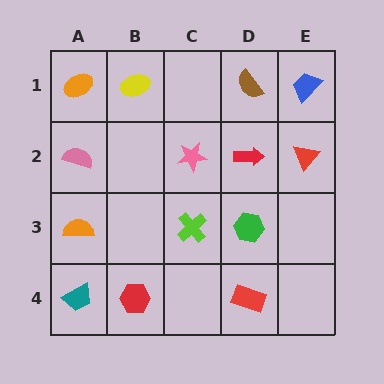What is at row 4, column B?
A red hexagon.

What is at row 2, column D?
A red arrow.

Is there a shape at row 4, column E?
No, that cell is empty.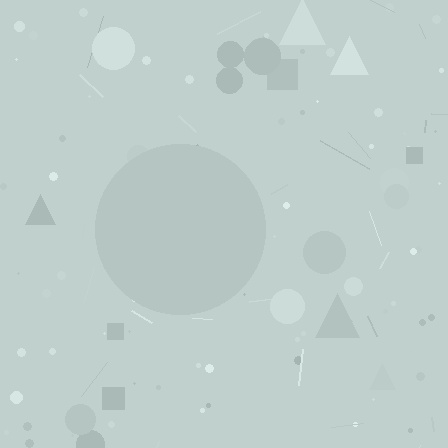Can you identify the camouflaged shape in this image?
The camouflaged shape is a circle.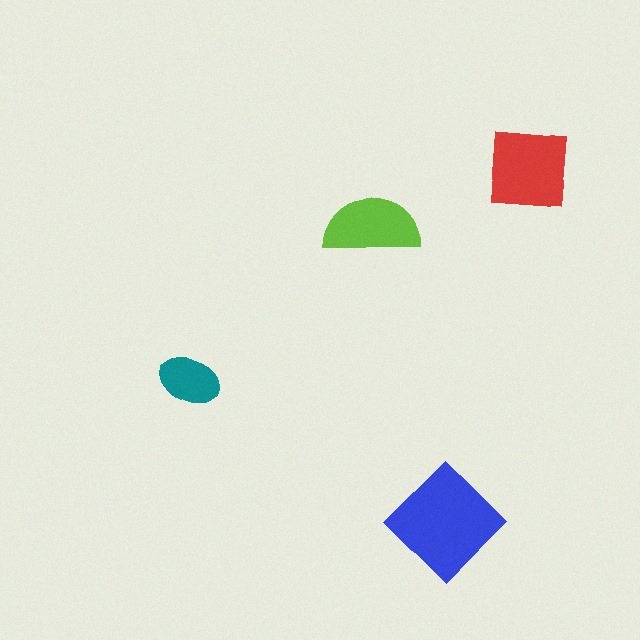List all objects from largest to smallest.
The blue diamond, the red square, the lime semicircle, the teal ellipse.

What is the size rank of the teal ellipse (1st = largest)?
4th.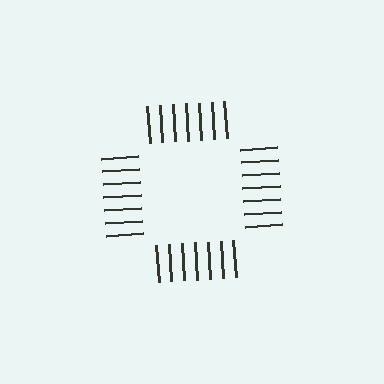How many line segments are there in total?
28 — 7 along each of the 4 edges.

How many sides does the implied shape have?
4 sides — the line-ends trace a square.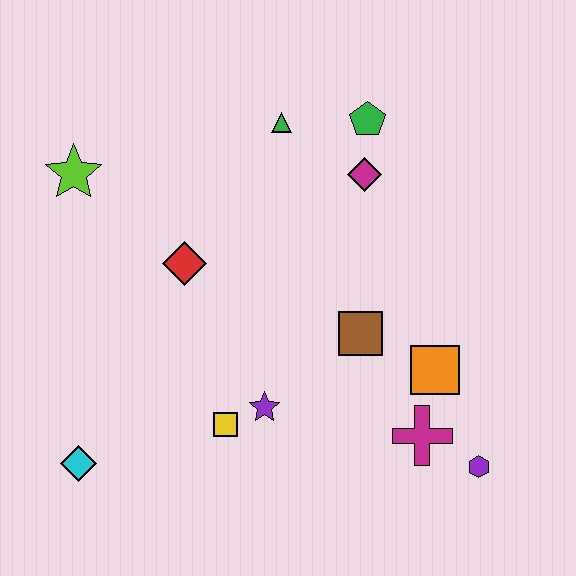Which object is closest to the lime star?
The red diamond is closest to the lime star.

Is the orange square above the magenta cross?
Yes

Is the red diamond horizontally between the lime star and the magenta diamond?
Yes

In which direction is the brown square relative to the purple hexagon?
The brown square is above the purple hexagon.